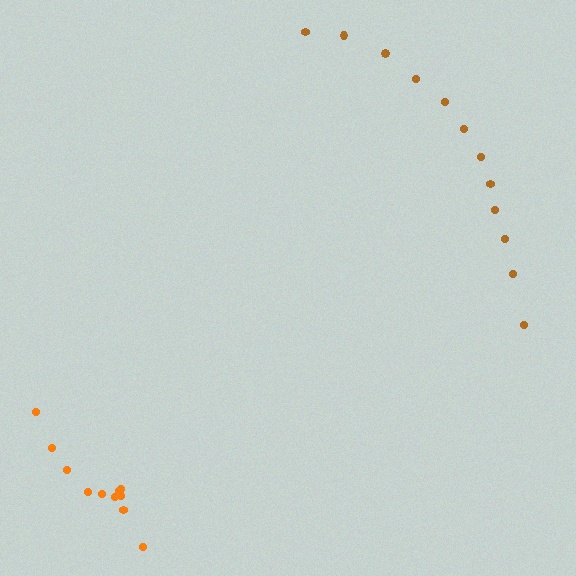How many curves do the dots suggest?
There are 2 distinct paths.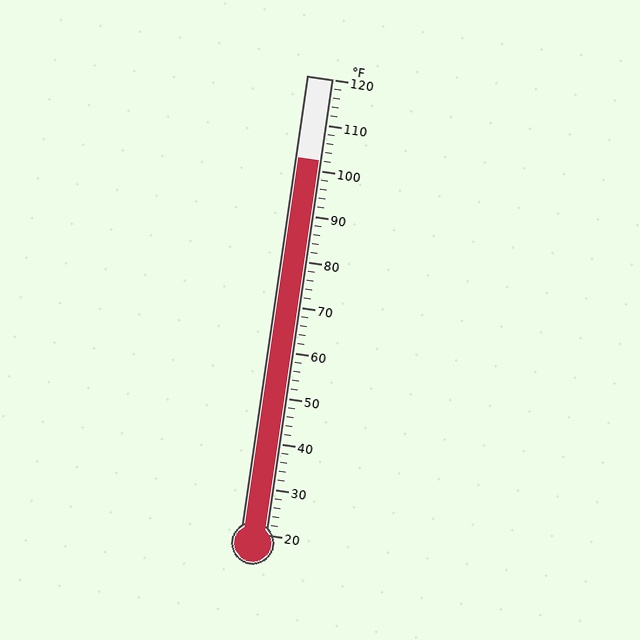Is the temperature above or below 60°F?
The temperature is above 60°F.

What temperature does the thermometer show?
The thermometer shows approximately 102°F.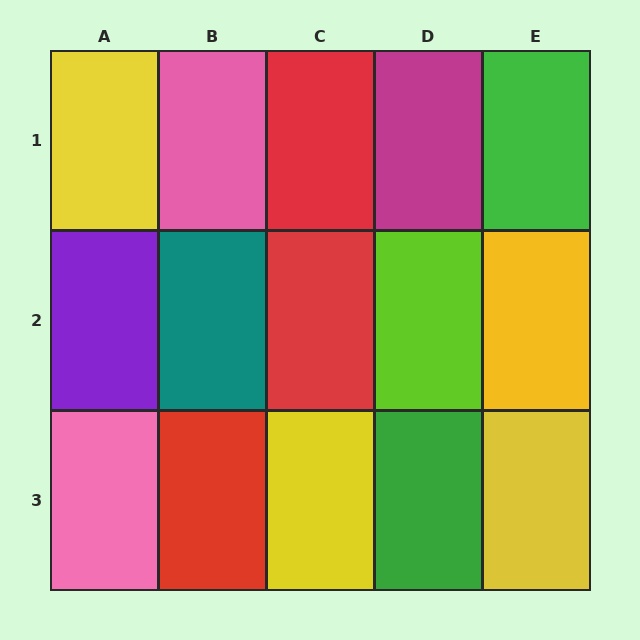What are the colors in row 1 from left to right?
Yellow, pink, red, magenta, green.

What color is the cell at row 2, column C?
Red.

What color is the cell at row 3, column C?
Yellow.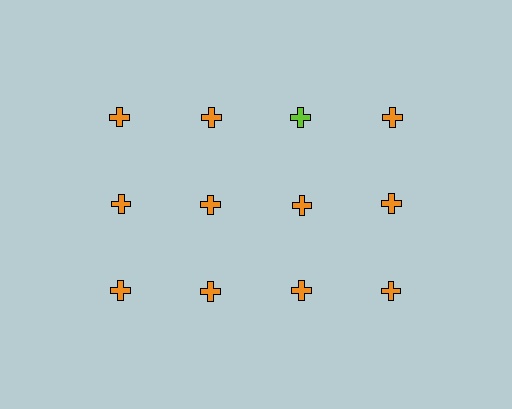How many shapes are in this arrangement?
There are 12 shapes arranged in a grid pattern.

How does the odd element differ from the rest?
It has a different color: lime instead of orange.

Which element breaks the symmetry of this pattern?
The lime cross in the top row, center column breaks the symmetry. All other shapes are orange crosses.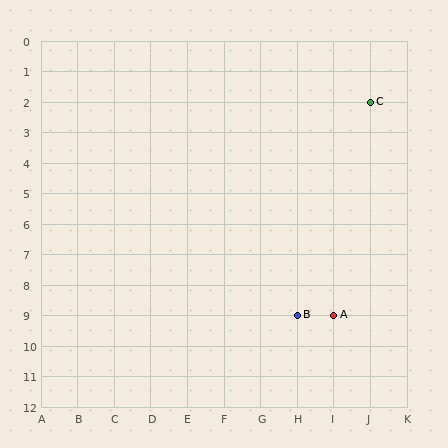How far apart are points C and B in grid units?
Points C and B are 2 columns and 7 rows apart (about 7.3 grid units diagonally).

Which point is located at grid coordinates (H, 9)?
Point B is at (H, 9).